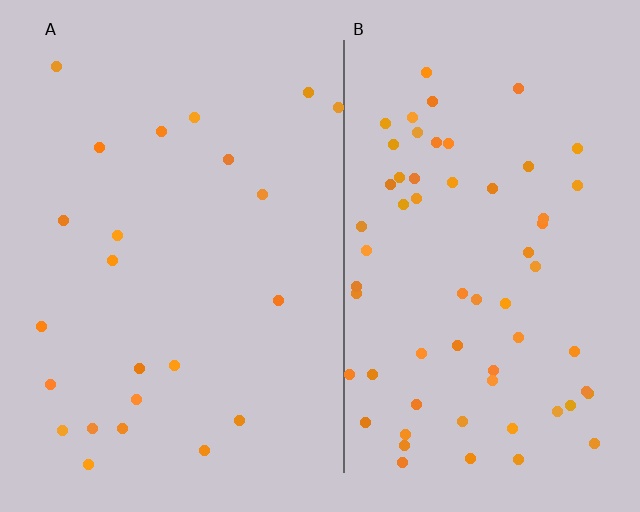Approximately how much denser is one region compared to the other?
Approximately 2.7× — region B over region A.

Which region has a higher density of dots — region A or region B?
B (the right).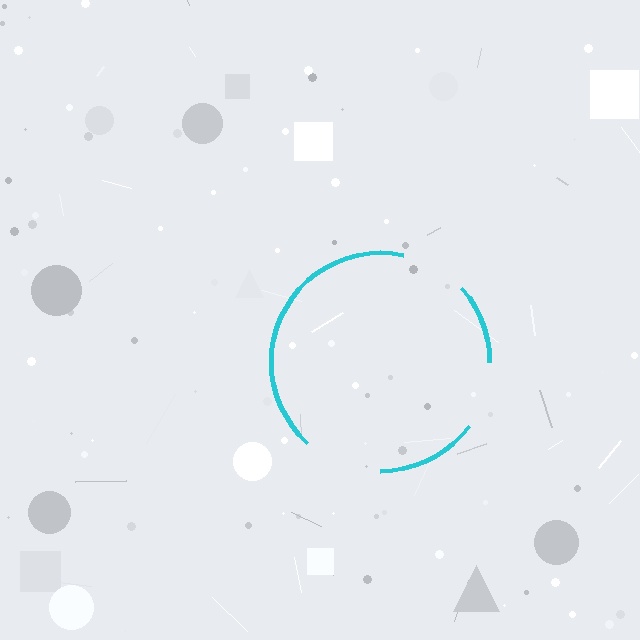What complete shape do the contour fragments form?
The contour fragments form a circle.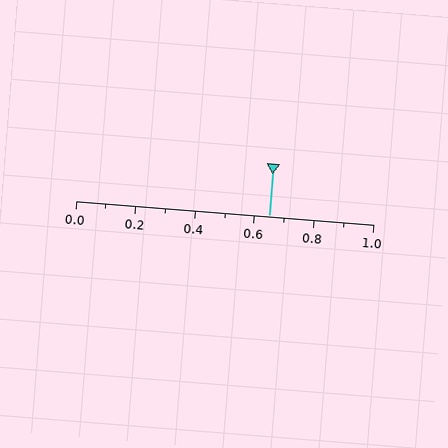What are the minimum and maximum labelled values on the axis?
The axis runs from 0.0 to 1.0.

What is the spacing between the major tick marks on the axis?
The major ticks are spaced 0.2 apart.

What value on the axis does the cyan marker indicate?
The marker indicates approximately 0.65.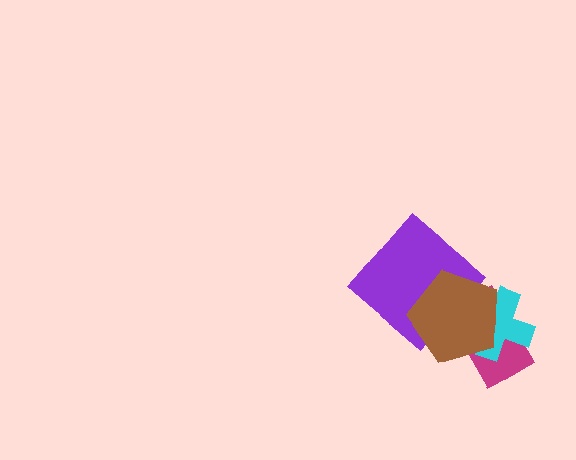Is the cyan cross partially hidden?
Yes, it is partially covered by another shape.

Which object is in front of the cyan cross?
The brown pentagon is in front of the cyan cross.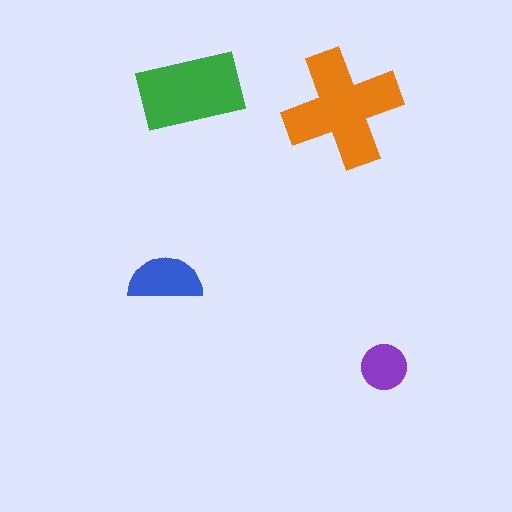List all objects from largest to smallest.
The orange cross, the green rectangle, the blue semicircle, the purple circle.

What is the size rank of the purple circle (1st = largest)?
4th.